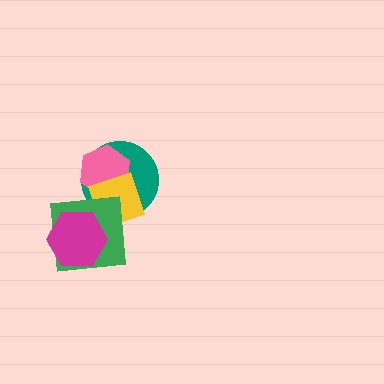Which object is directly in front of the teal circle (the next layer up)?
The pink hexagon is directly in front of the teal circle.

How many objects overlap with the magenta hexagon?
2 objects overlap with the magenta hexagon.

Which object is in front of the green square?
The magenta hexagon is in front of the green square.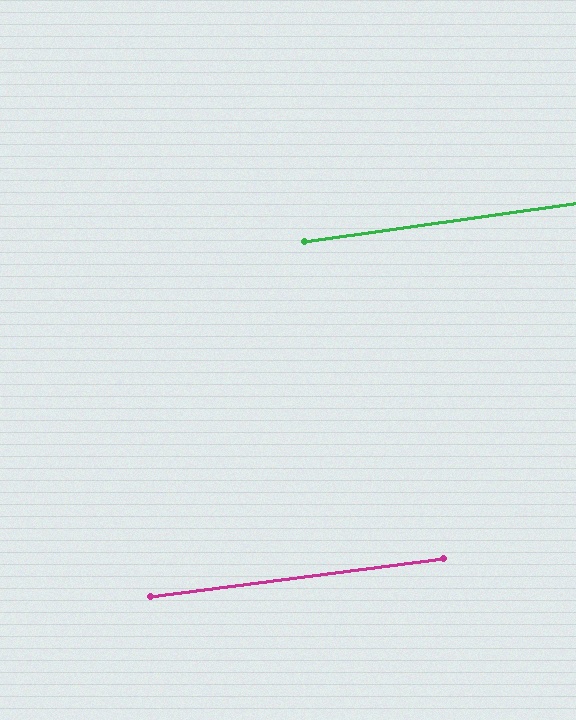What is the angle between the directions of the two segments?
Approximately 1 degree.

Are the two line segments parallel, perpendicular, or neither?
Parallel — their directions differ by only 0.7°.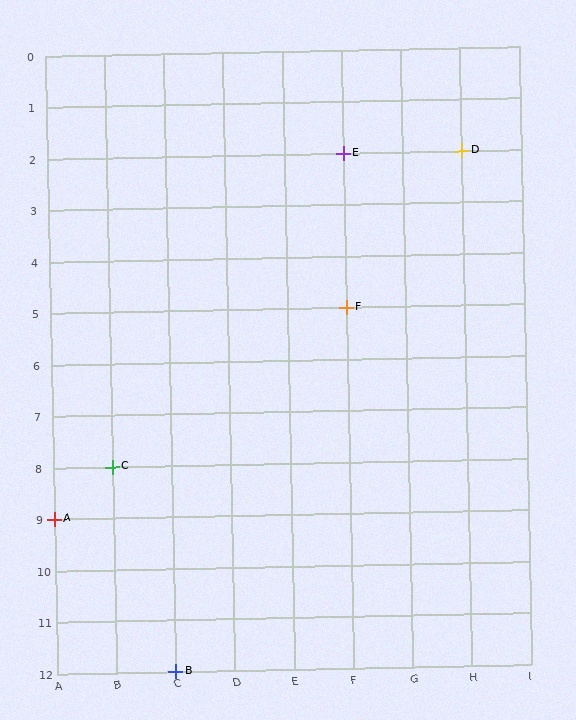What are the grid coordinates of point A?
Point A is at grid coordinates (A, 9).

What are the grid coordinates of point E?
Point E is at grid coordinates (F, 2).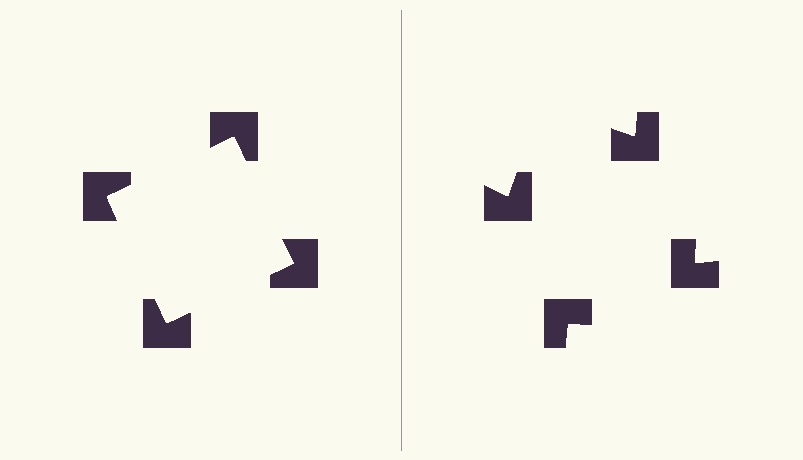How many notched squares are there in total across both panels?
8 — 4 on each side.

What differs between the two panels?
The notched squares are positioned identically on both sides; only the wedge orientations differ. On the left they align to a square; on the right they are misaligned.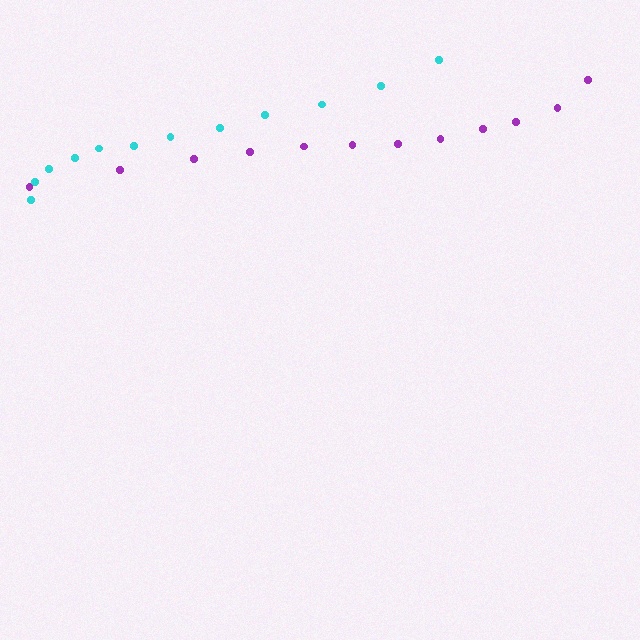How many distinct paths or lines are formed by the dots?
There are 2 distinct paths.